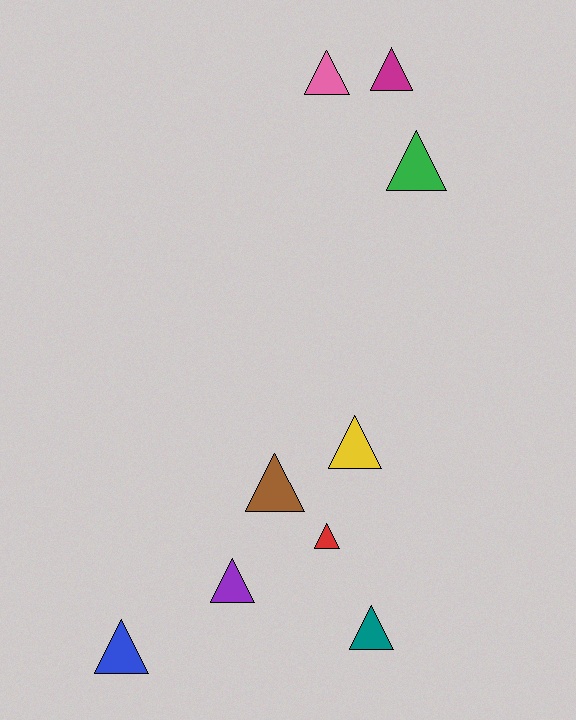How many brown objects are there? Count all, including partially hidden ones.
There is 1 brown object.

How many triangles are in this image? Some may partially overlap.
There are 9 triangles.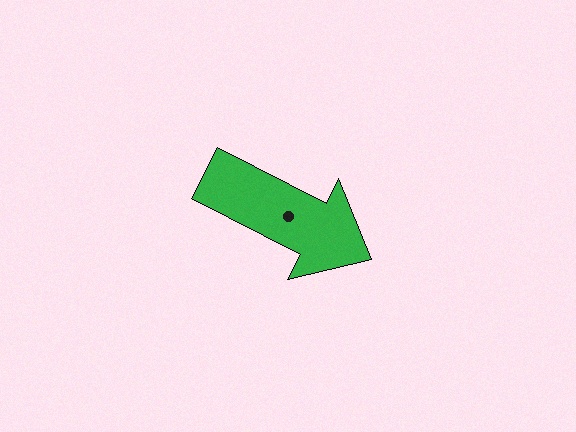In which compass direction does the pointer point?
Southeast.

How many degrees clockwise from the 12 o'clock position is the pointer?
Approximately 117 degrees.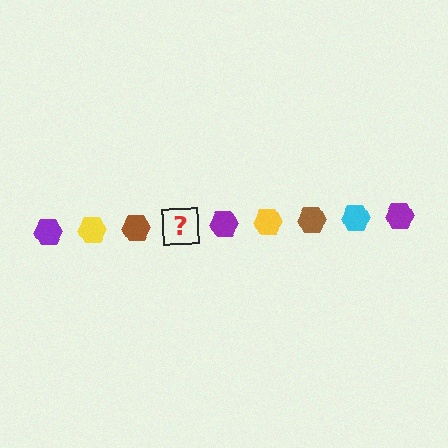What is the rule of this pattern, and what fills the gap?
The rule is that the pattern cycles through purple, yellow, brown, cyan hexagons. The gap should be filled with a cyan hexagon.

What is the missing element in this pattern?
The missing element is a cyan hexagon.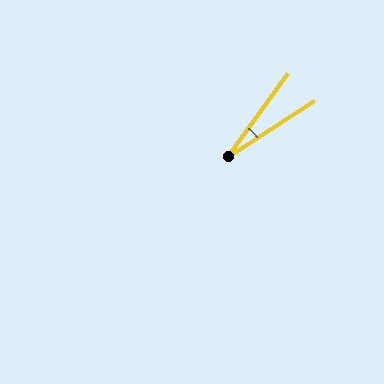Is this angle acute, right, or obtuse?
It is acute.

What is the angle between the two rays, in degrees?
Approximately 21 degrees.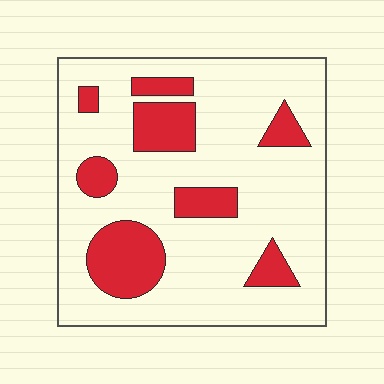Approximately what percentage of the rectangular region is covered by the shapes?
Approximately 20%.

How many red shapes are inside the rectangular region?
8.